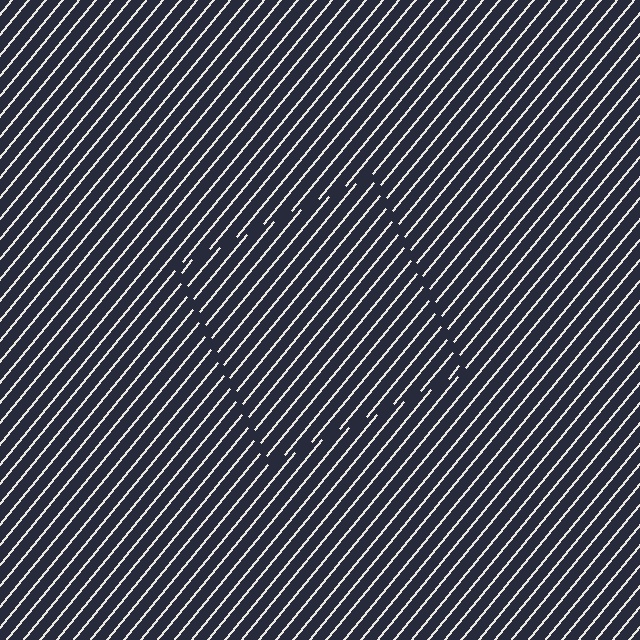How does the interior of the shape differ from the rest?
The interior of the shape contains the same grating, shifted by half a period — the contour is defined by the phase discontinuity where line-ends from the inner and outer gratings abut.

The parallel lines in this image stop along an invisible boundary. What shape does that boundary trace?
An illusory square. The interior of the shape contains the same grating, shifted by half a period — the contour is defined by the phase discontinuity where line-ends from the inner and outer gratings abut.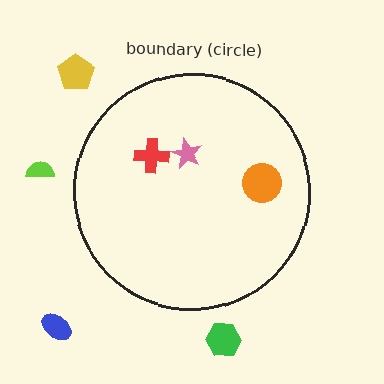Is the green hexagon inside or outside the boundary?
Outside.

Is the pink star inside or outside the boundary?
Inside.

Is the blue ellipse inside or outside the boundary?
Outside.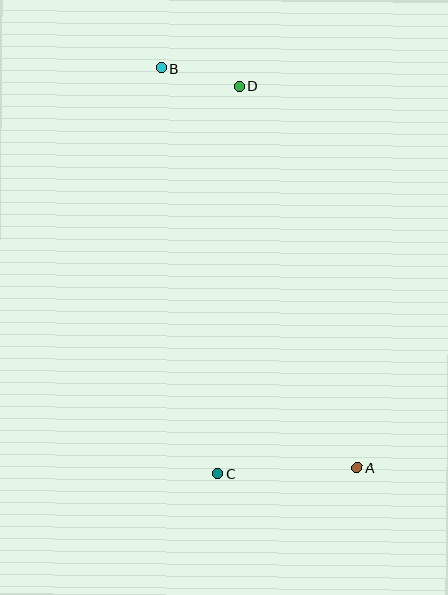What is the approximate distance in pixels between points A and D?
The distance between A and D is approximately 400 pixels.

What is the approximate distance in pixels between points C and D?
The distance between C and D is approximately 388 pixels.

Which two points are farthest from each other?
Points A and B are farthest from each other.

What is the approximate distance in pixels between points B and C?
The distance between B and C is approximately 409 pixels.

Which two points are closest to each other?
Points B and D are closest to each other.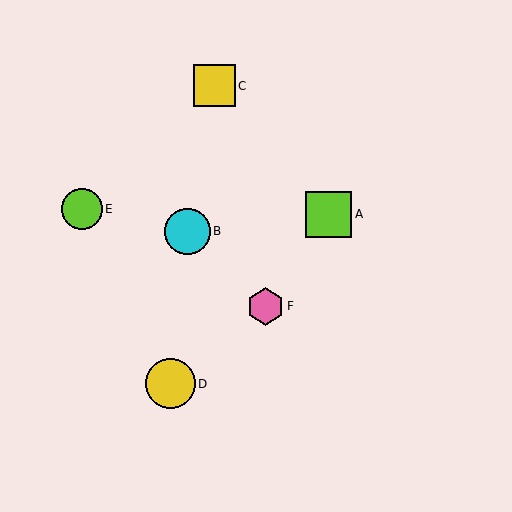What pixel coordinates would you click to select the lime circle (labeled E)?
Click at (82, 209) to select the lime circle E.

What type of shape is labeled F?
Shape F is a pink hexagon.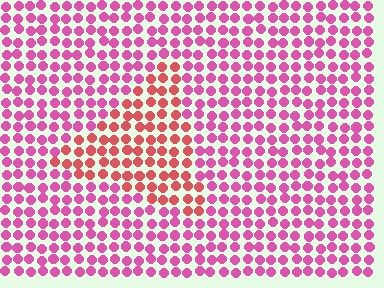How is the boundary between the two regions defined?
The boundary is defined purely by a slight shift in hue (about 35 degrees). Spacing, size, and orientation are identical on both sides.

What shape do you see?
I see a triangle.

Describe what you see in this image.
The image is filled with small pink elements in a uniform arrangement. A triangle-shaped region is visible where the elements are tinted to a slightly different hue, forming a subtle color boundary.